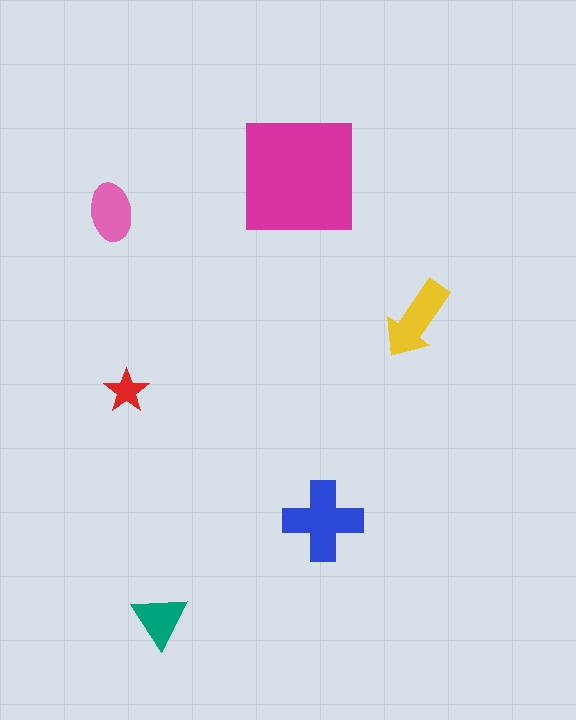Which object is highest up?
The magenta square is topmost.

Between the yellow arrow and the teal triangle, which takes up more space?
The yellow arrow.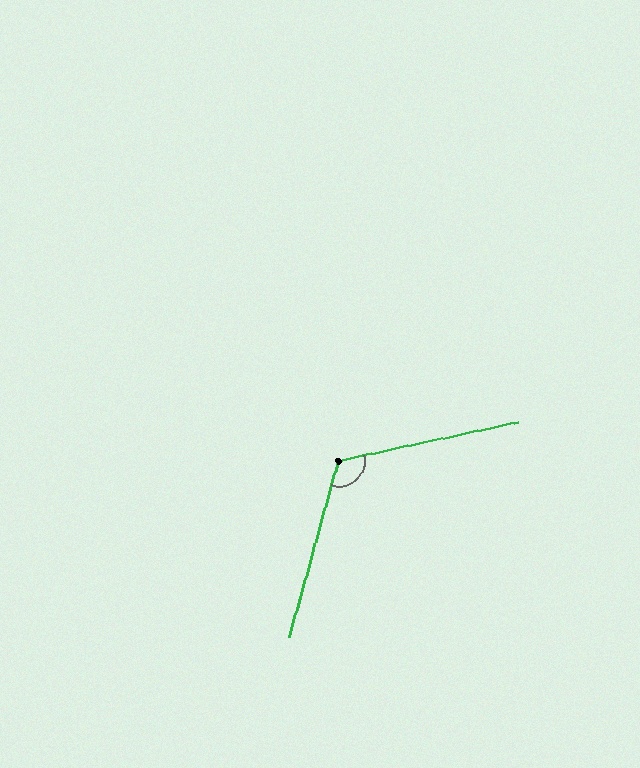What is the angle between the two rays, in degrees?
Approximately 118 degrees.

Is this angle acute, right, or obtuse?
It is obtuse.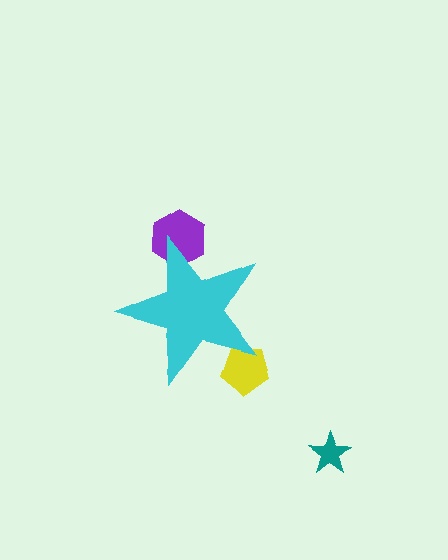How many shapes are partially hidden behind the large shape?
2 shapes are partially hidden.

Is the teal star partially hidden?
No, the teal star is fully visible.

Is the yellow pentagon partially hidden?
Yes, the yellow pentagon is partially hidden behind the cyan star.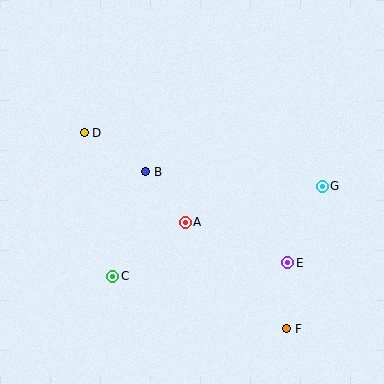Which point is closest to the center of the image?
Point A at (185, 222) is closest to the center.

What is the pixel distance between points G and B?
The distance between G and B is 177 pixels.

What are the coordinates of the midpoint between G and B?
The midpoint between G and B is at (234, 179).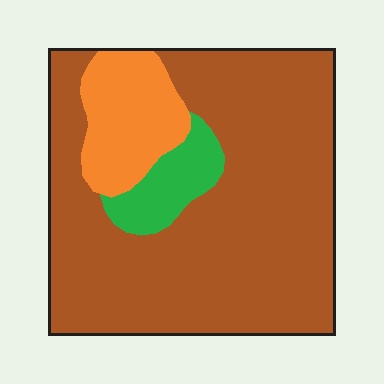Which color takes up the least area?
Green, at roughly 10%.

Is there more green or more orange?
Orange.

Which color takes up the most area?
Brown, at roughly 75%.